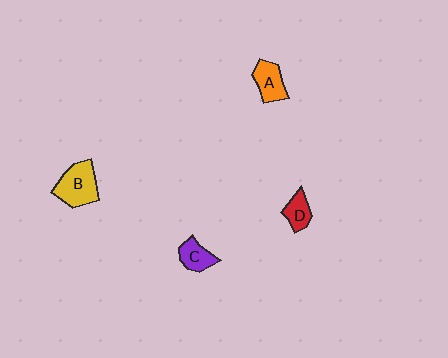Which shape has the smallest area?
Shape D (red).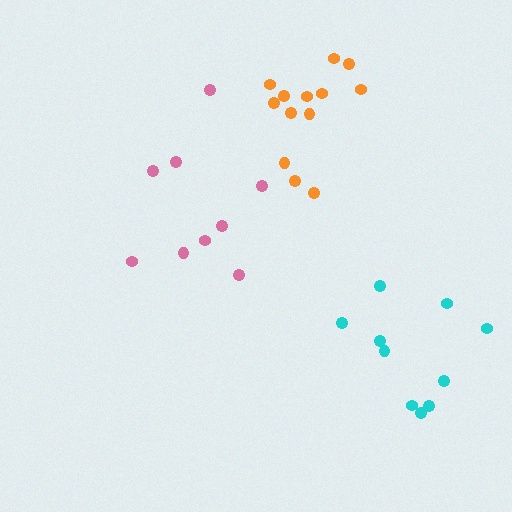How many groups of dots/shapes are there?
There are 3 groups.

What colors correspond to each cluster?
The clusters are colored: orange, cyan, pink.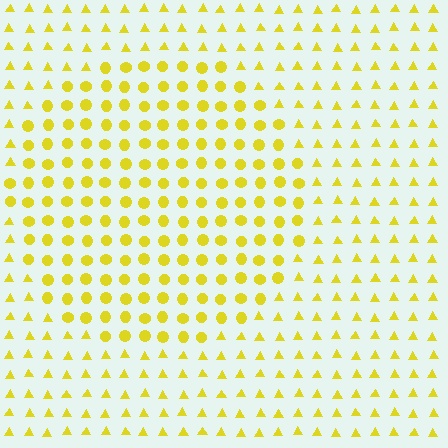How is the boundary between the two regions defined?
The boundary is defined by a change in element shape: circles inside vs. triangles outside. All elements share the same color and spacing.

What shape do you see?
I see a circle.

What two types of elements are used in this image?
The image uses circles inside the circle region and triangles outside it.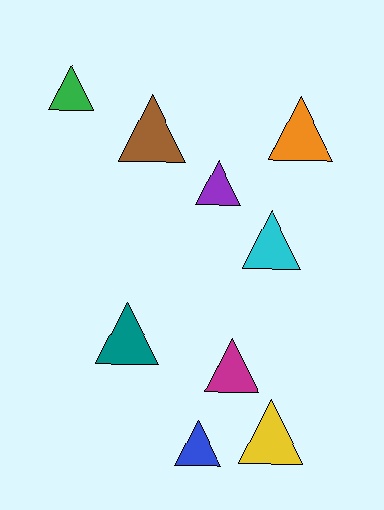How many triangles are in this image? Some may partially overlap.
There are 9 triangles.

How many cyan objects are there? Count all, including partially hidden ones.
There is 1 cyan object.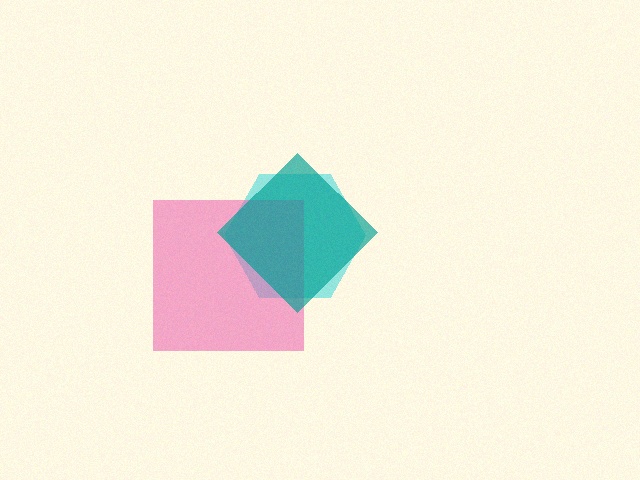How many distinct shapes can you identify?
There are 3 distinct shapes: a cyan hexagon, a pink square, a teal diamond.